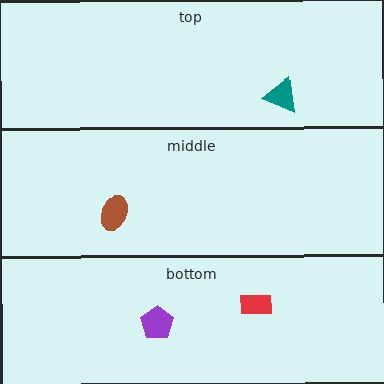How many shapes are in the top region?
1.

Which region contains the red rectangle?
The bottom region.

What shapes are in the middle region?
The brown ellipse.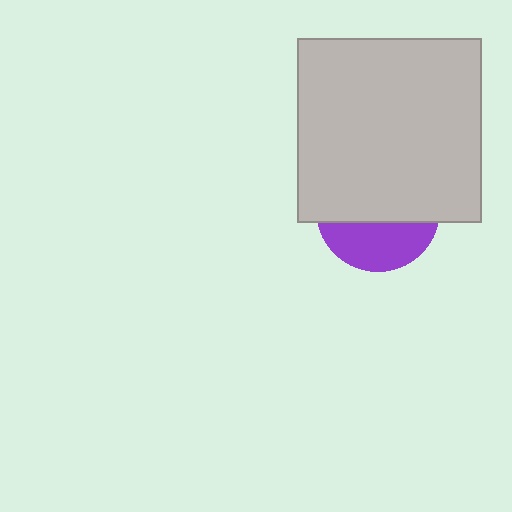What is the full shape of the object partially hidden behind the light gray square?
The partially hidden object is a purple circle.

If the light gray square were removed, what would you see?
You would see the complete purple circle.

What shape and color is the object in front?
The object in front is a light gray square.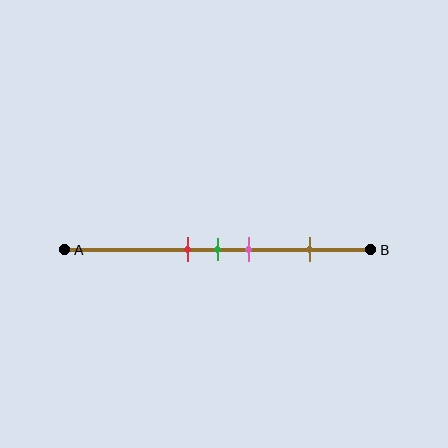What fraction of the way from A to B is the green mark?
The green mark is approximately 50% (0.5) of the way from A to B.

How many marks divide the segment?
There are 4 marks dividing the segment.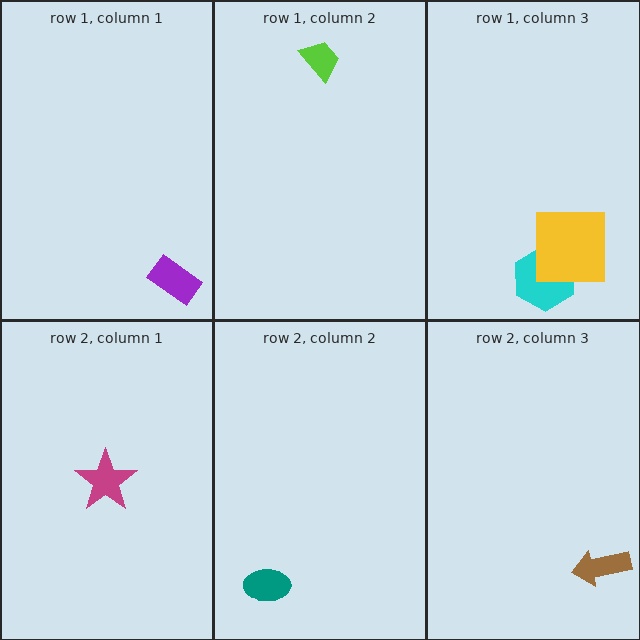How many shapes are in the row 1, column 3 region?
2.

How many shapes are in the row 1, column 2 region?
1.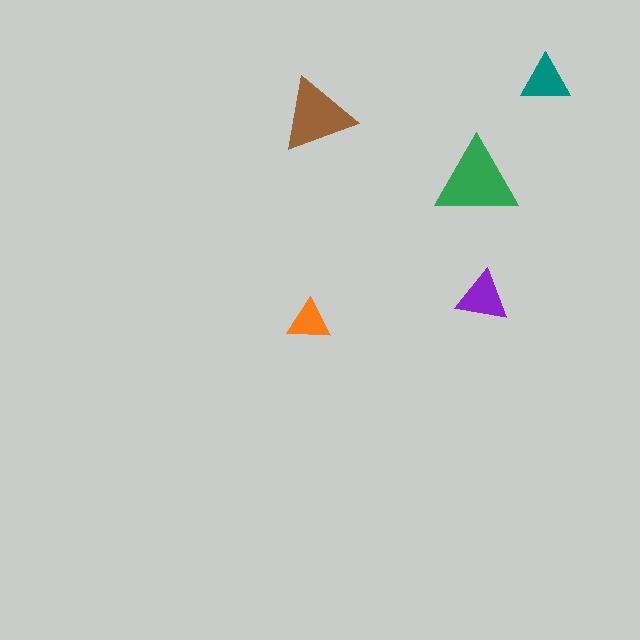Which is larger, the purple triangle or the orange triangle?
The purple one.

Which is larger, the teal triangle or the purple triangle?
The purple one.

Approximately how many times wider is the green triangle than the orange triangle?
About 2 times wider.